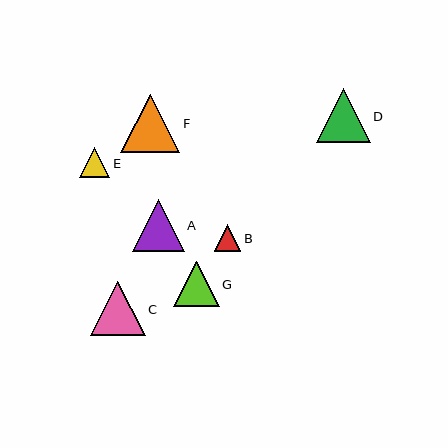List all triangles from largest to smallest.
From largest to smallest: F, C, D, A, G, E, B.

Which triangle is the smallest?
Triangle B is the smallest with a size of approximately 27 pixels.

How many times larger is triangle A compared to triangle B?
Triangle A is approximately 2.0 times the size of triangle B.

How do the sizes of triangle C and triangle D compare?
Triangle C and triangle D are approximately the same size.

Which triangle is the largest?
Triangle F is the largest with a size of approximately 59 pixels.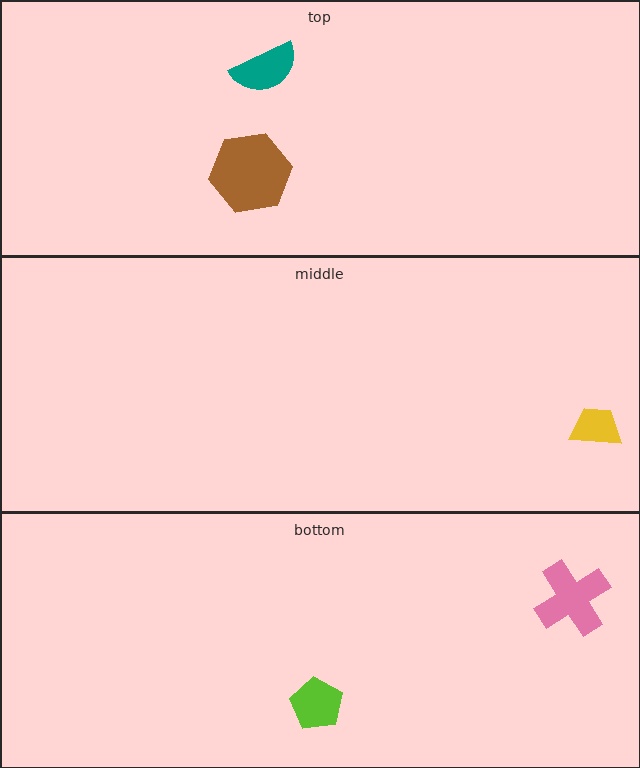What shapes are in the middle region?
The yellow trapezoid.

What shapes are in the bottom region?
The pink cross, the lime pentagon.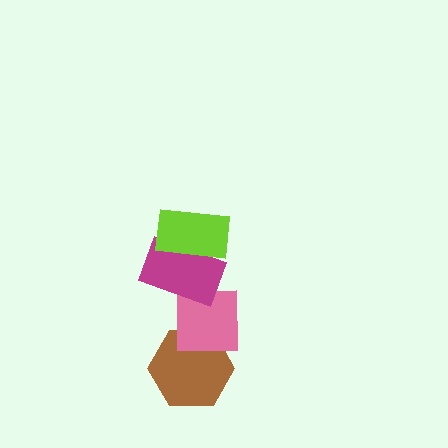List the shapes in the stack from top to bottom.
From top to bottom: the lime rectangle, the magenta rectangle, the pink square, the brown hexagon.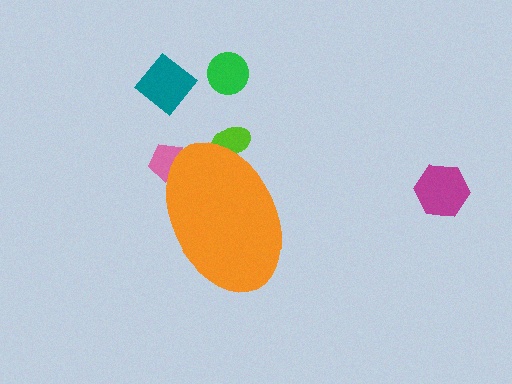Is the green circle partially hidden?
No, the green circle is fully visible.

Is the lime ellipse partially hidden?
Yes, the lime ellipse is partially hidden behind the orange ellipse.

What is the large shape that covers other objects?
An orange ellipse.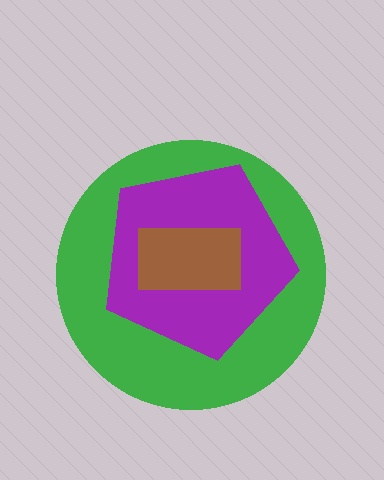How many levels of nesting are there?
3.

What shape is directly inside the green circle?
The purple pentagon.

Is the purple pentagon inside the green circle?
Yes.